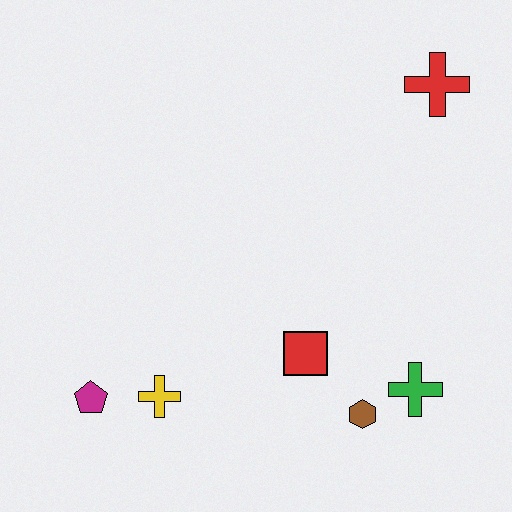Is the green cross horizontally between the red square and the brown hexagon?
No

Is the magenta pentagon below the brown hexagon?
No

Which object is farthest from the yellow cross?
The red cross is farthest from the yellow cross.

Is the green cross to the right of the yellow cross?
Yes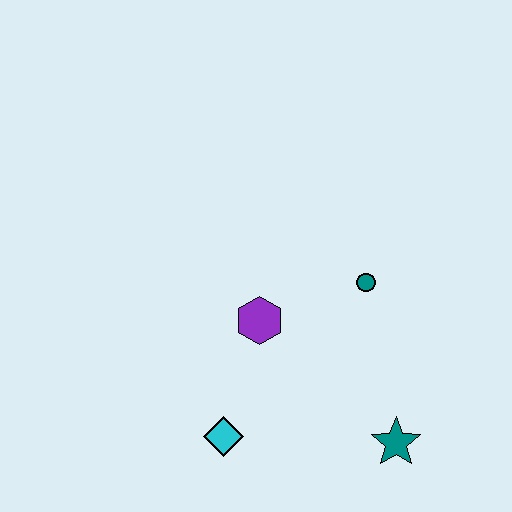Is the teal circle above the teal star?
Yes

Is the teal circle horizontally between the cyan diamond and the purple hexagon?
No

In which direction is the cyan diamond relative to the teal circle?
The cyan diamond is below the teal circle.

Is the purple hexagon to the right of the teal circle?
No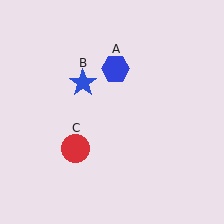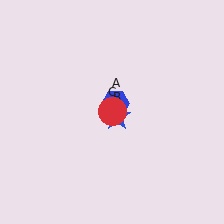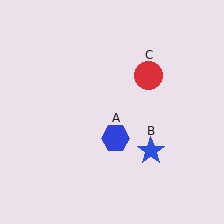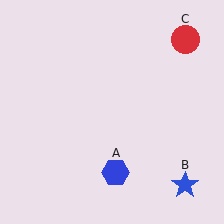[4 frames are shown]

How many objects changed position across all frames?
3 objects changed position: blue hexagon (object A), blue star (object B), red circle (object C).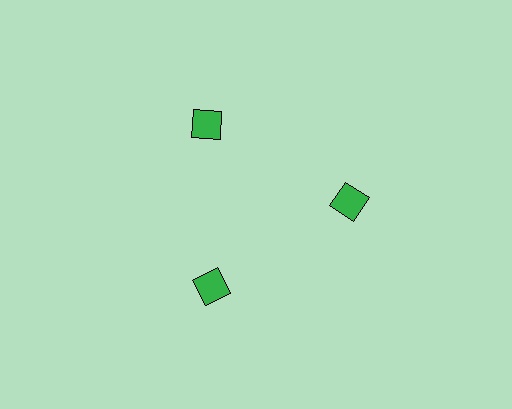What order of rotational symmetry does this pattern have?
This pattern has 3-fold rotational symmetry.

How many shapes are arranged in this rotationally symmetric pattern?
There are 3 shapes, arranged in 3 groups of 1.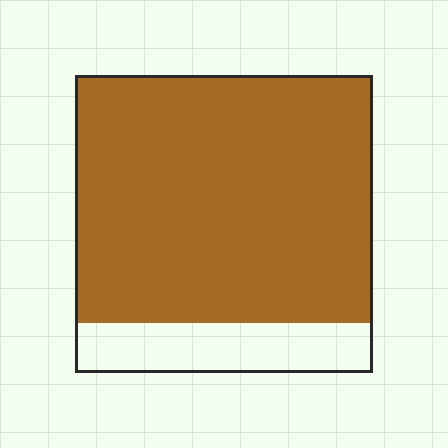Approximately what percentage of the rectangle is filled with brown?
Approximately 85%.